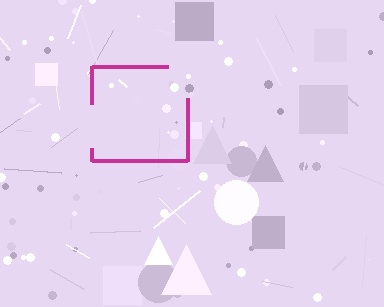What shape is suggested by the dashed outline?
The dashed outline suggests a square.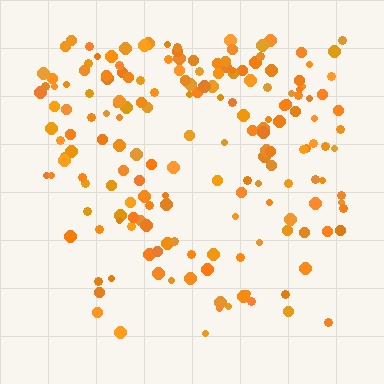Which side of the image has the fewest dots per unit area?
The bottom.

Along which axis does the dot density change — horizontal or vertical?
Vertical.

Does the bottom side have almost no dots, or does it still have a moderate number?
Still a moderate number, just noticeably fewer than the top.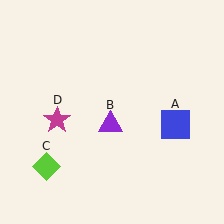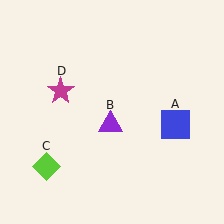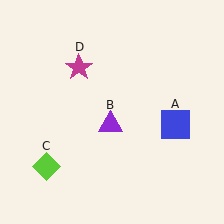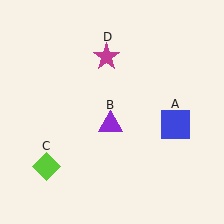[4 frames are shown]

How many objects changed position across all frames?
1 object changed position: magenta star (object D).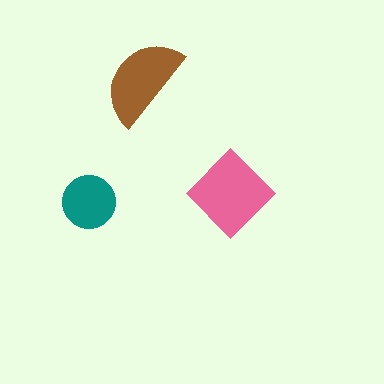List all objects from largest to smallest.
The pink diamond, the brown semicircle, the teal circle.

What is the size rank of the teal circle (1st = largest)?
3rd.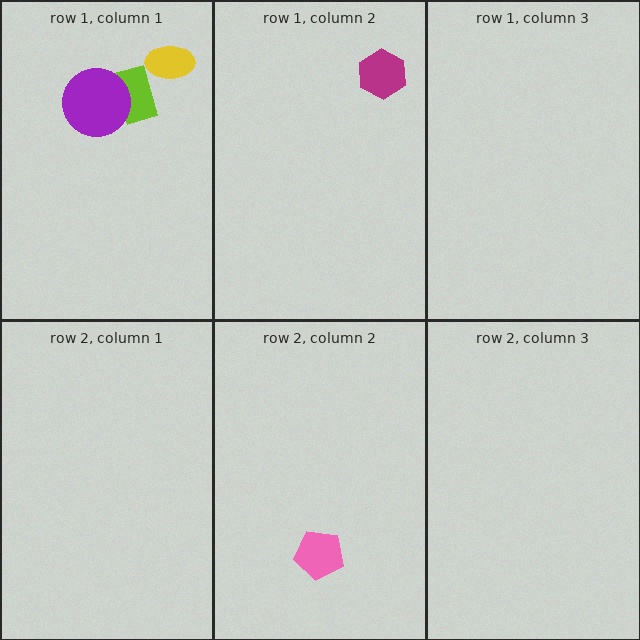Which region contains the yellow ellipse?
The row 1, column 1 region.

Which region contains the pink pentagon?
The row 2, column 2 region.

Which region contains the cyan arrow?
The row 1, column 1 region.